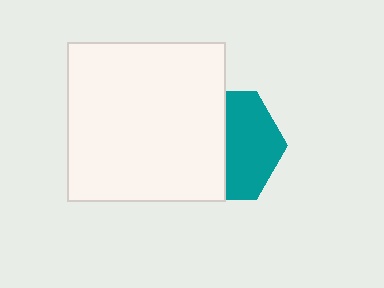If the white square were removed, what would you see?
You would see the complete teal hexagon.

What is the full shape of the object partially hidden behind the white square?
The partially hidden object is a teal hexagon.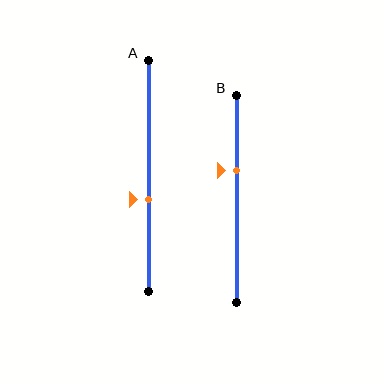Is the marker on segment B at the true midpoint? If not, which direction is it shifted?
No, the marker on segment B is shifted upward by about 14% of the segment length.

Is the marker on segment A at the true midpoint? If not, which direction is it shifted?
No, the marker on segment A is shifted downward by about 11% of the segment length.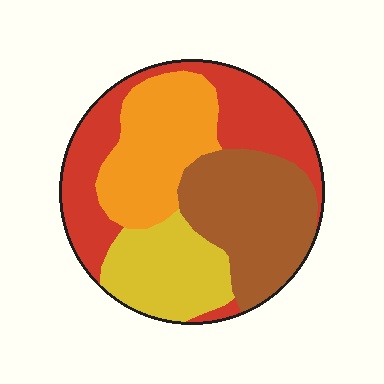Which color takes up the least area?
Yellow, at roughly 20%.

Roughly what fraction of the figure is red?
Red covers about 30% of the figure.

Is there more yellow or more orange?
Orange.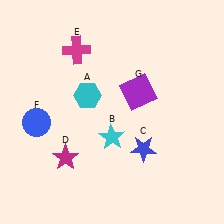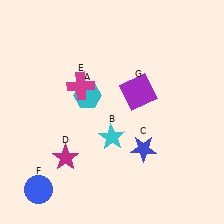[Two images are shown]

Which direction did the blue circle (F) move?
The blue circle (F) moved down.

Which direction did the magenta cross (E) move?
The magenta cross (E) moved down.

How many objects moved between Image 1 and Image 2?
2 objects moved between the two images.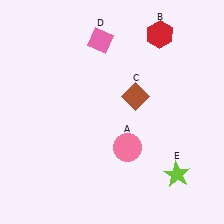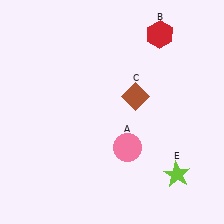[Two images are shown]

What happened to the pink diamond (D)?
The pink diamond (D) was removed in Image 2. It was in the top-left area of Image 1.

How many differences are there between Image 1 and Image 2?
There is 1 difference between the two images.